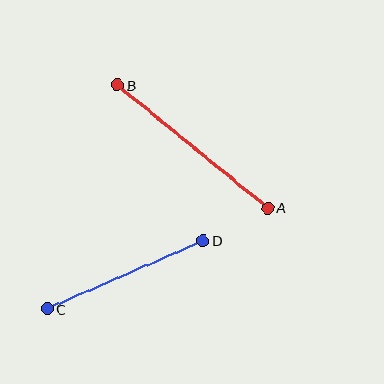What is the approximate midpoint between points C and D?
The midpoint is at approximately (125, 275) pixels.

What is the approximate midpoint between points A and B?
The midpoint is at approximately (193, 146) pixels.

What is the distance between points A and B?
The distance is approximately 194 pixels.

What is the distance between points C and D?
The distance is approximately 170 pixels.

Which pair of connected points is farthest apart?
Points A and B are farthest apart.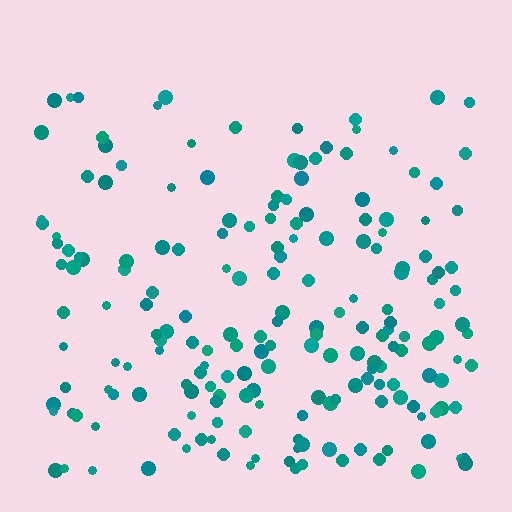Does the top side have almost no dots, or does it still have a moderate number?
Still a moderate number, just noticeably fewer than the bottom.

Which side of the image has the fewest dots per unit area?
The top.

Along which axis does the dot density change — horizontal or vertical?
Vertical.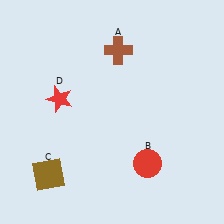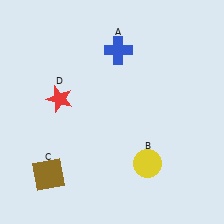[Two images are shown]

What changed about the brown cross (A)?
In Image 1, A is brown. In Image 2, it changed to blue.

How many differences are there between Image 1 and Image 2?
There are 2 differences between the two images.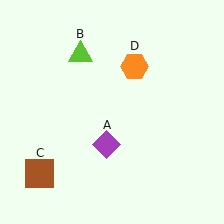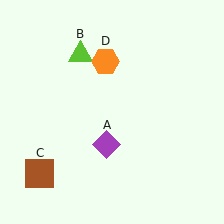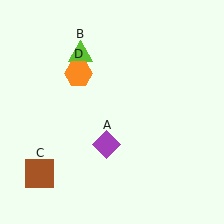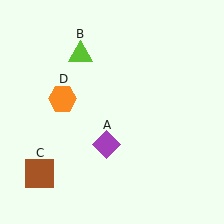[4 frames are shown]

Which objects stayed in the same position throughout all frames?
Purple diamond (object A) and lime triangle (object B) and brown square (object C) remained stationary.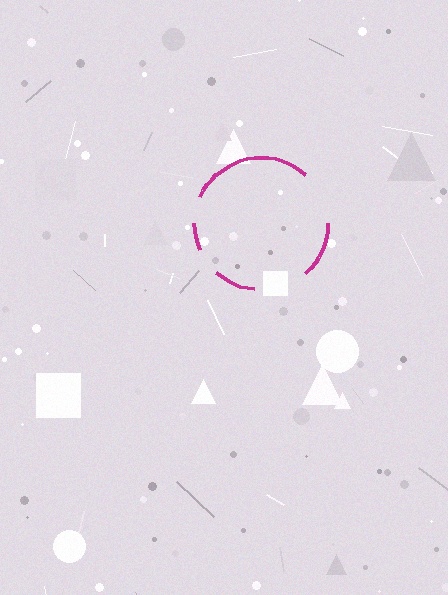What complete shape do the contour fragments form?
The contour fragments form a circle.